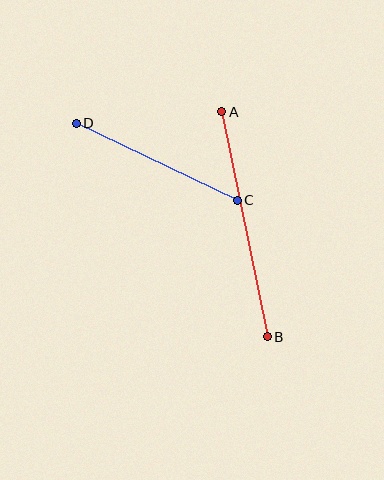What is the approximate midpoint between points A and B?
The midpoint is at approximately (244, 224) pixels.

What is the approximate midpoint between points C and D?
The midpoint is at approximately (157, 162) pixels.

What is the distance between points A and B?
The distance is approximately 230 pixels.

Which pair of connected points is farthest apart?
Points A and B are farthest apart.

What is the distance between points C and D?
The distance is approximately 179 pixels.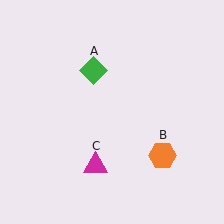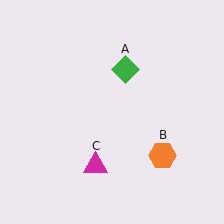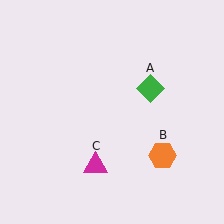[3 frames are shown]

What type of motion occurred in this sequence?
The green diamond (object A) rotated clockwise around the center of the scene.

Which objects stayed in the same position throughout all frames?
Orange hexagon (object B) and magenta triangle (object C) remained stationary.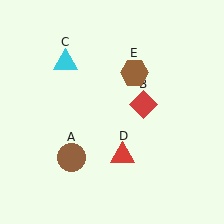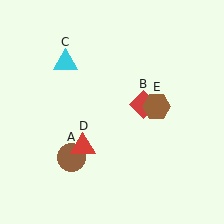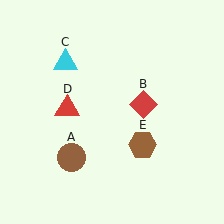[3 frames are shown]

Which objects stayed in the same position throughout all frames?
Brown circle (object A) and red diamond (object B) and cyan triangle (object C) remained stationary.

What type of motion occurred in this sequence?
The red triangle (object D), brown hexagon (object E) rotated clockwise around the center of the scene.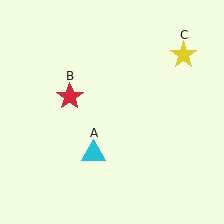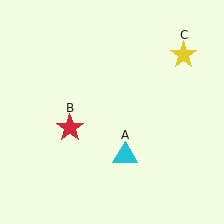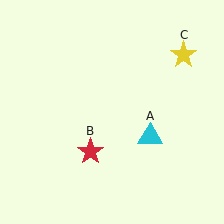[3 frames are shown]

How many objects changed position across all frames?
2 objects changed position: cyan triangle (object A), red star (object B).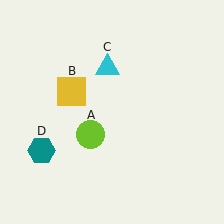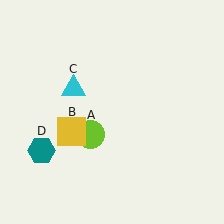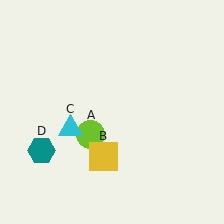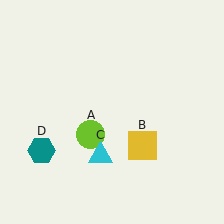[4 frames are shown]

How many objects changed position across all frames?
2 objects changed position: yellow square (object B), cyan triangle (object C).